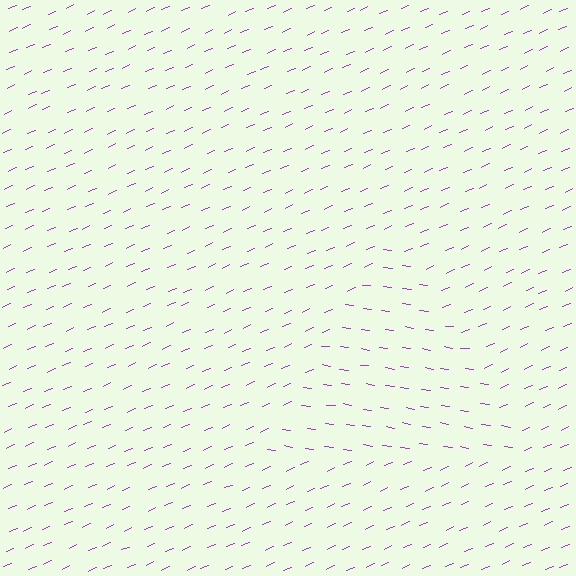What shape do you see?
I see a triangle.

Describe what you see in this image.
The image is filled with small purple line segments. A triangle region in the image has lines oriented differently from the surrounding lines, creating a visible texture boundary.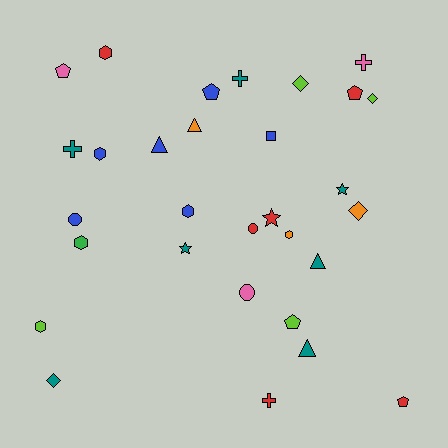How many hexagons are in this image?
There are 6 hexagons.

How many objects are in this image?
There are 30 objects.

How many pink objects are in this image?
There are 3 pink objects.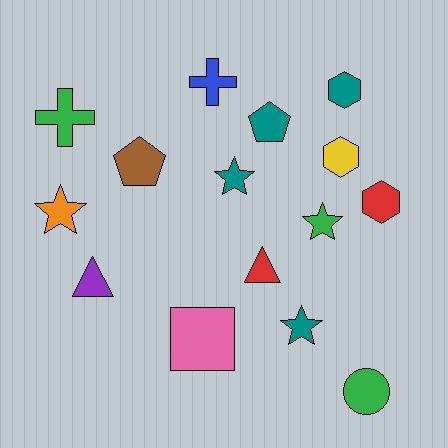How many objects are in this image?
There are 15 objects.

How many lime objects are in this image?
There are no lime objects.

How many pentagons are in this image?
There are 2 pentagons.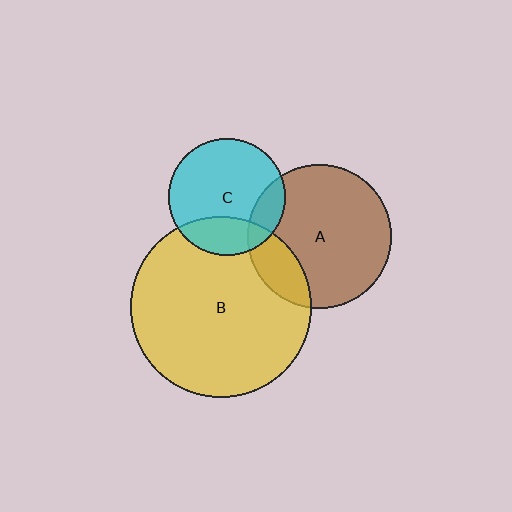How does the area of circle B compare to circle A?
Approximately 1.6 times.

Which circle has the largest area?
Circle B (yellow).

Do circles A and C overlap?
Yes.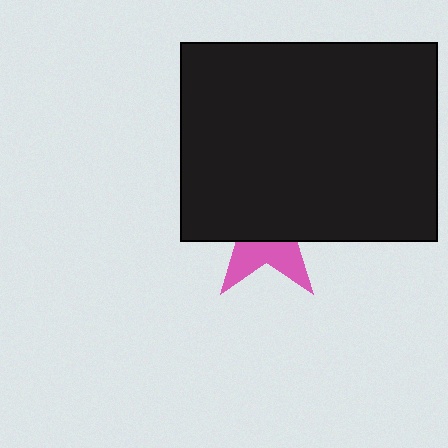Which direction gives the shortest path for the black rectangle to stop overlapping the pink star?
Moving up gives the shortest separation.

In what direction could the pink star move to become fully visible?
The pink star could move down. That would shift it out from behind the black rectangle entirely.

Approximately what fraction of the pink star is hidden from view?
Roughly 65% of the pink star is hidden behind the black rectangle.